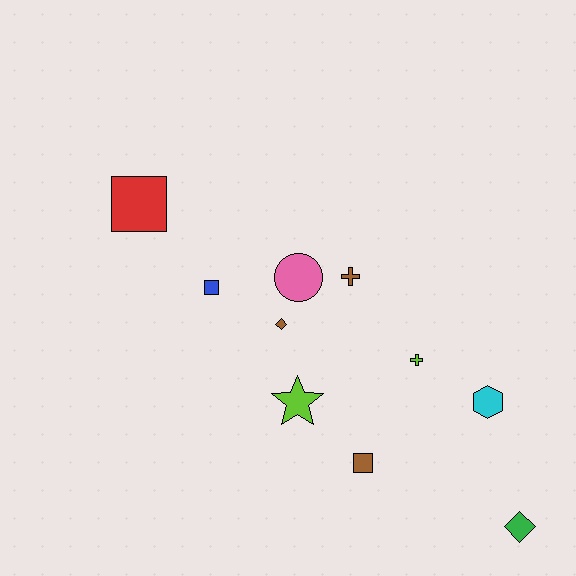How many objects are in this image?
There are 10 objects.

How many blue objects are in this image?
There is 1 blue object.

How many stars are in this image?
There is 1 star.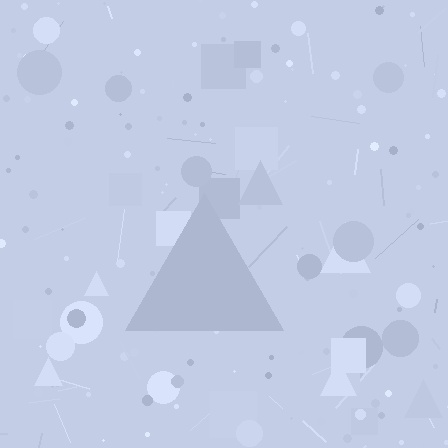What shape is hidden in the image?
A triangle is hidden in the image.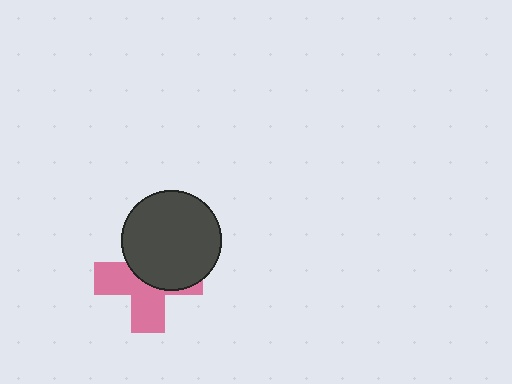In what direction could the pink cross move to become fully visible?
The pink cross could move toward the lower-left. That would shift it out from behind the dark gray circle entirely.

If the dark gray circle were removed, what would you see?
You would see the complete pink cross.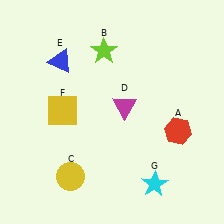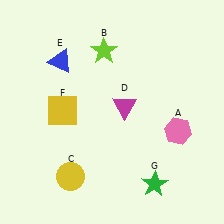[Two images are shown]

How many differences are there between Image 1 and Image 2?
There are 2 differences between the two images.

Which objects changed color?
A changed from red to pink. G changed from cyan to green.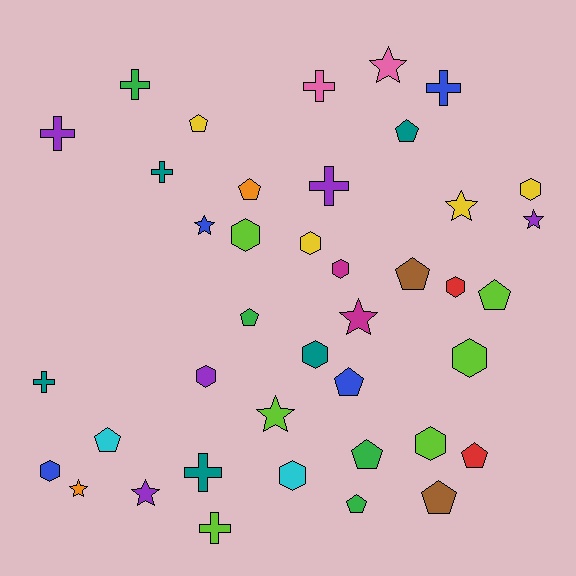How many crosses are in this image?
There are 9 crosses.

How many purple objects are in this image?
There are 5 purple objects.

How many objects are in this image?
There are 40 objects.